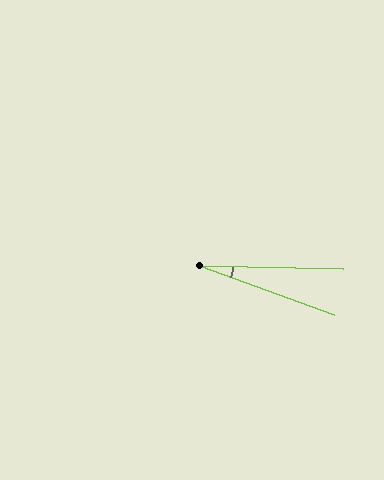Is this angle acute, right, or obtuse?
It is acute.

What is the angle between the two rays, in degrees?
Approximately 19 degrees.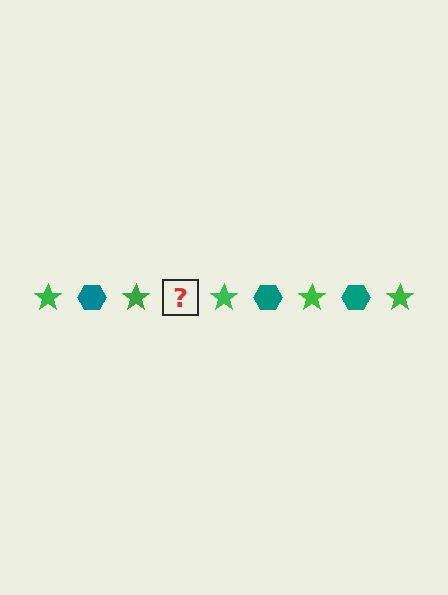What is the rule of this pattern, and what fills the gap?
The rule is that the pattern alternates between green star and teal hexagon. The gap should be filled with a teal hexagon.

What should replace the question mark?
The question mark should be replaced with a teal hexagon.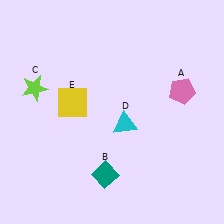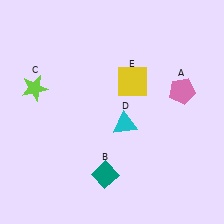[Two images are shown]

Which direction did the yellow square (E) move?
The yellow square (E) moved right.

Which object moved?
The yellow square (E) moved right.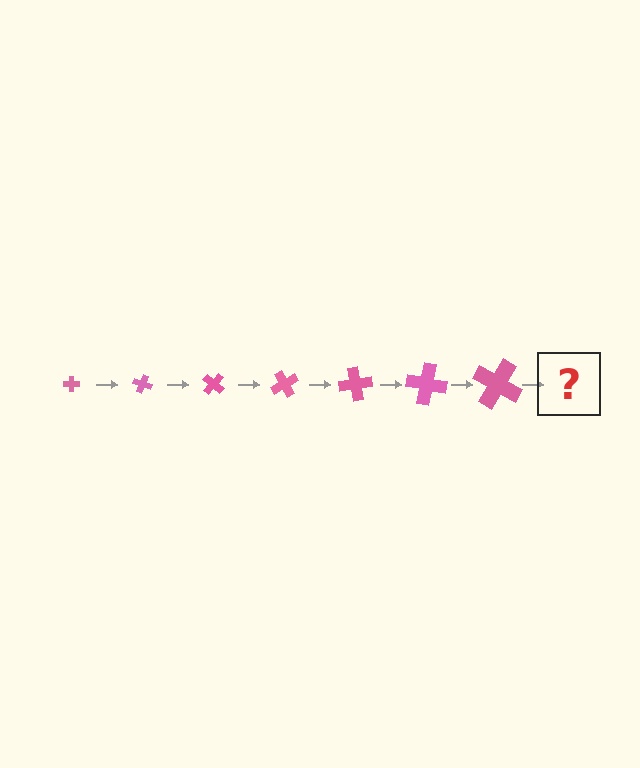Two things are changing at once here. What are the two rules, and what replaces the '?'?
The two rules are that the cross grows larger each step and it rotates 20 degrees each step. The '?' should be a cross, larger than the previous one and rotated 140 degrees from the start.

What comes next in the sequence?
The next element should be a cross, larger than the previous one and rotated 140 degrees from the start.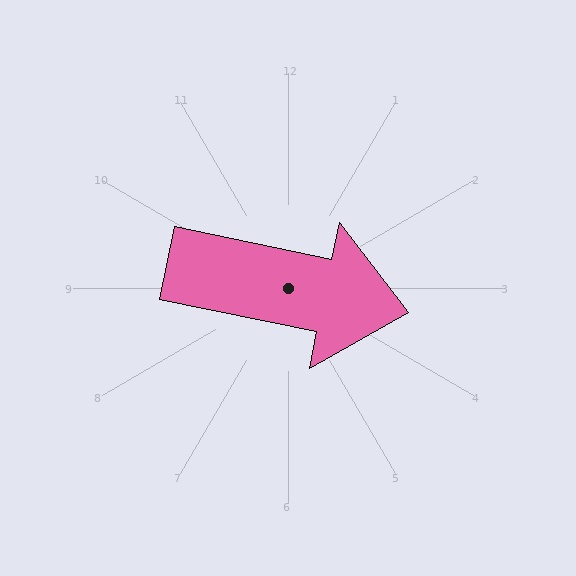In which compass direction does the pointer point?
East.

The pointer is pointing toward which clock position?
Roughly 3 o'clock.